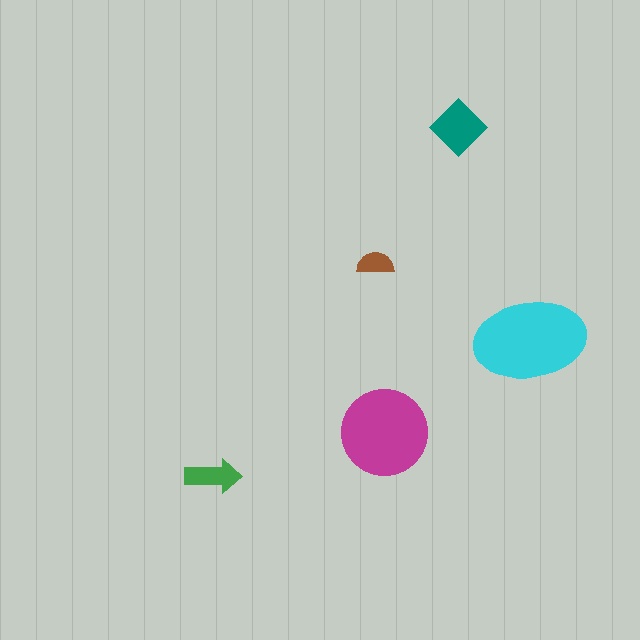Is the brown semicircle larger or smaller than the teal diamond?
Smaller.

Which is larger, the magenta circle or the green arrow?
The magenta circle.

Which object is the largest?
The cyan ellipse.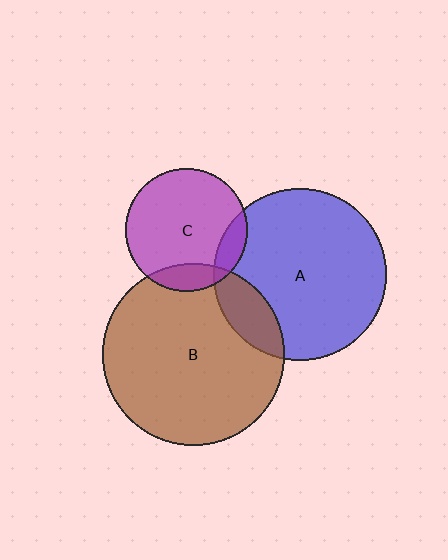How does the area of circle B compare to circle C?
Approximately 2.2 times.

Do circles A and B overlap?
Yes.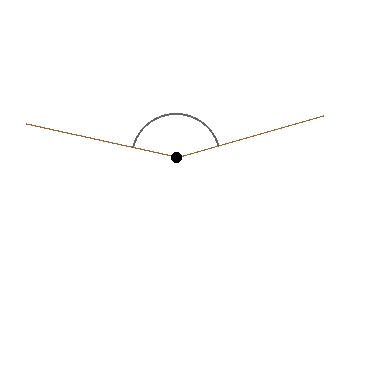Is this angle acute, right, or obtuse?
It is obtuse.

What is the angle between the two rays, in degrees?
Approximately 152 degrees.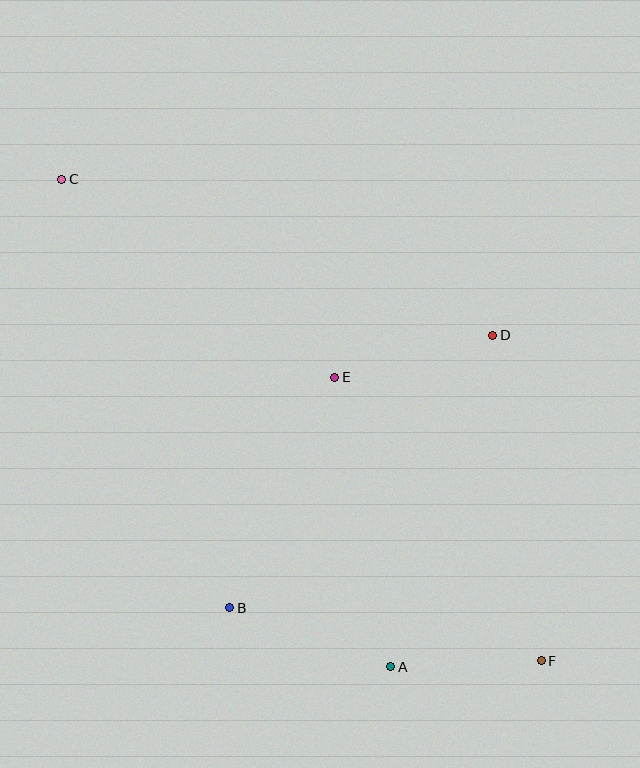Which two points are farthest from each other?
Points C and F are farthest from each other.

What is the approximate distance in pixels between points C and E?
The distance between C and E is approximately 338 pixels.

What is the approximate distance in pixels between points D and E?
The distance between D and E is approximately 163 pixels.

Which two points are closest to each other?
Points A and F are closest to each other.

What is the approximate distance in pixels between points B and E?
The distance between B and E is approximately 253 pixels.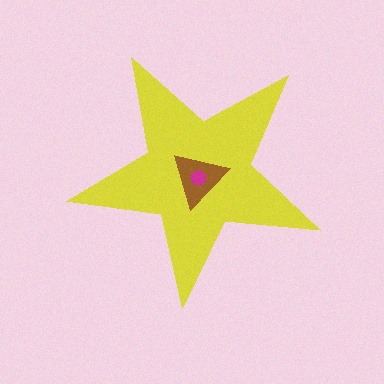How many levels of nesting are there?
3.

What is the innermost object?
The magenta pentagon.